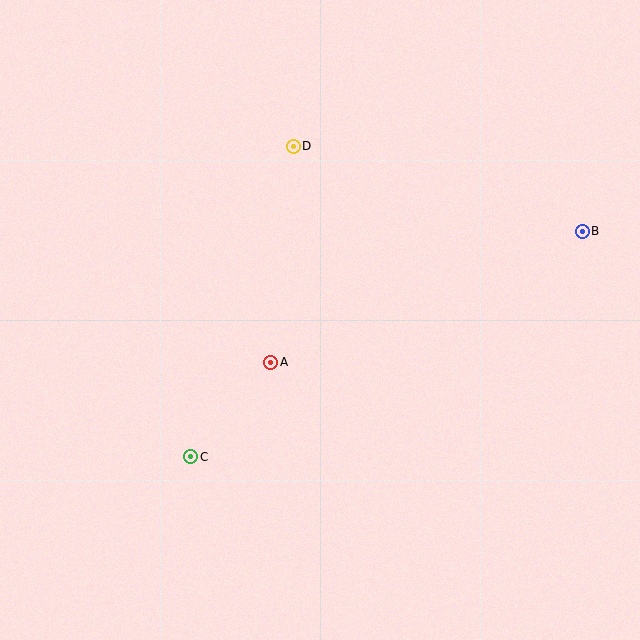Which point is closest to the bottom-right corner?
Point B is closest to the bottom-right corner.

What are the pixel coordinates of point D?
Point D is at (293, 146).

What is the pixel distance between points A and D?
The distance between A and D is 217 pixels.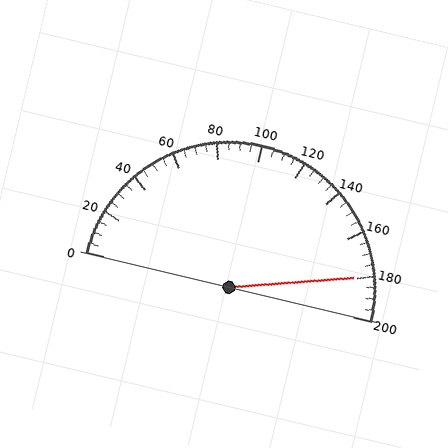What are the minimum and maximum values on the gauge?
The gauge ranges from 0 to 200.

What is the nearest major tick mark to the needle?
The nearest major tick mark is 180.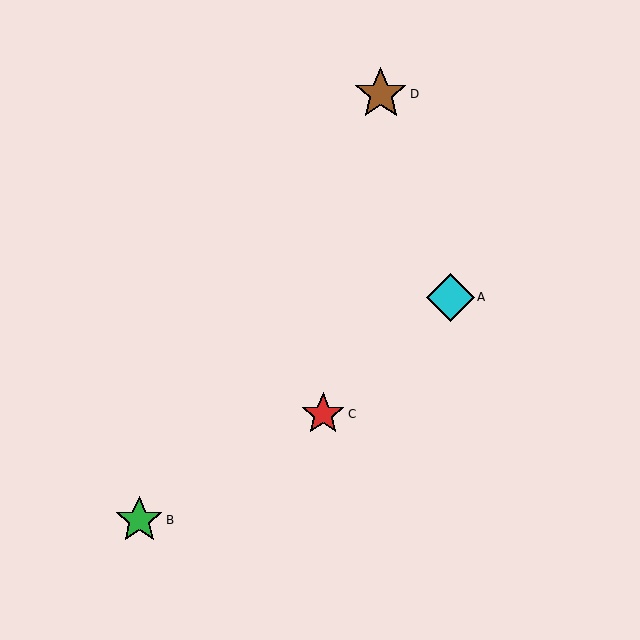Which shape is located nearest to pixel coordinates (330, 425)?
The red star (labeled C) at (323, 414) is nearest to that location.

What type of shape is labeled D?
Shape D is a brown star.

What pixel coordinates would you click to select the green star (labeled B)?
Click at (139, 520) to select the green star B.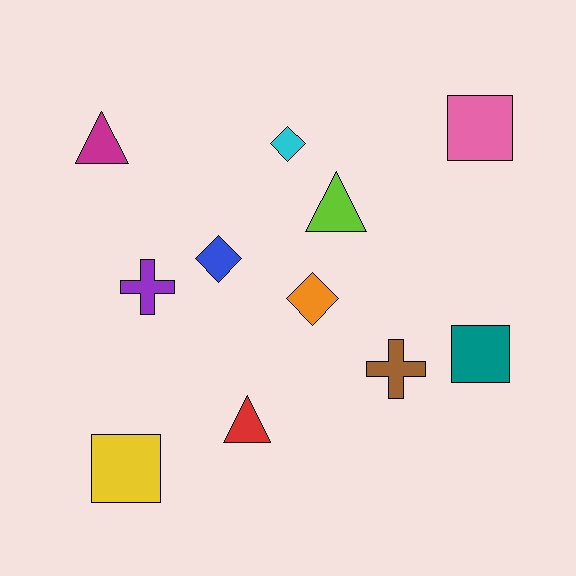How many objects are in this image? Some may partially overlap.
There are 11 objects.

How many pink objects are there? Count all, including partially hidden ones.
There is 1 pink object.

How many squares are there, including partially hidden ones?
There are 3 squares.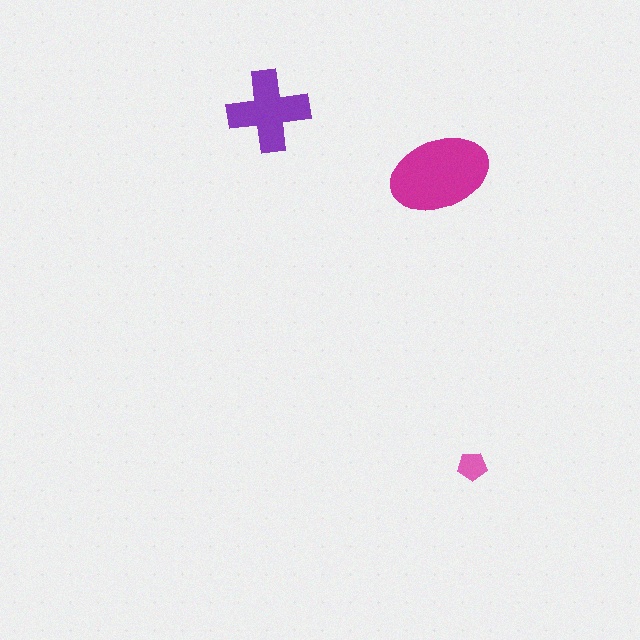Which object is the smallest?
The pink pentagon.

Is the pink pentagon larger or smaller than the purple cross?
Smaller.